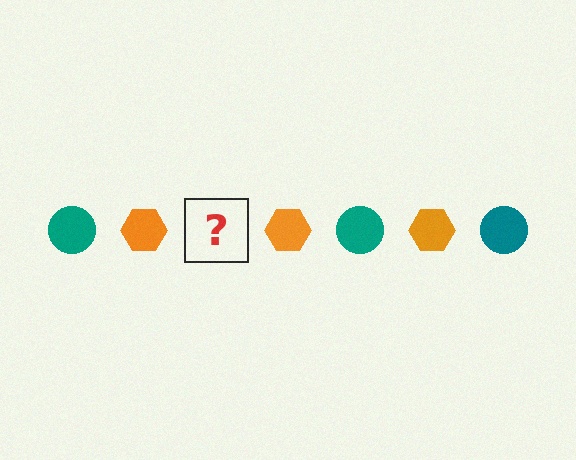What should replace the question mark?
The question mark should be replaced with a teal circle.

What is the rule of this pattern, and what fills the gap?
The rule is that the pattern alternates between teal circle and orange hexagon. The gap should be filled with a teal circle.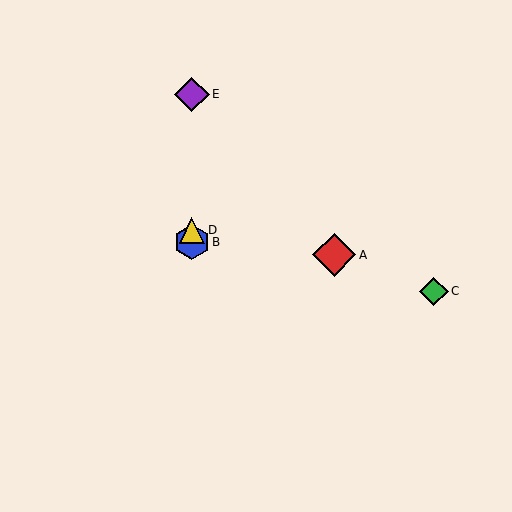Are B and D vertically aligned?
Yes, both are at x≈192.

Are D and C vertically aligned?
No, D is at x≈192 and C is at x≈434.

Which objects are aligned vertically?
Objects B, D, E are aligned vertically.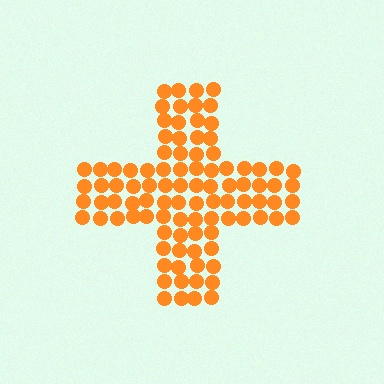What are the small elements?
The small elements are circles.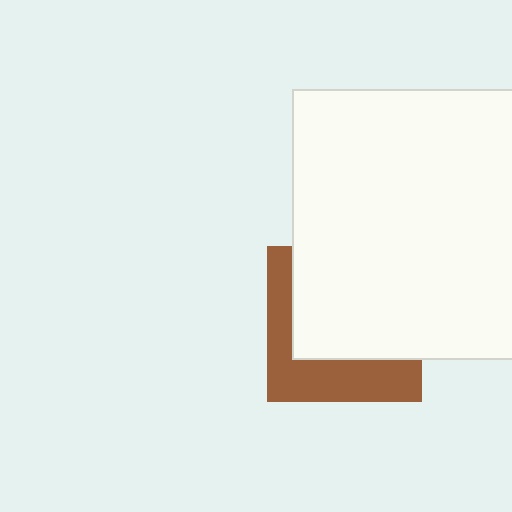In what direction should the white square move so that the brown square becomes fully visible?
The white square should move up. That is the shortest direction to clear the overlap and leave the brown square fully visible.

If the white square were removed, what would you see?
You would see the complete brown square.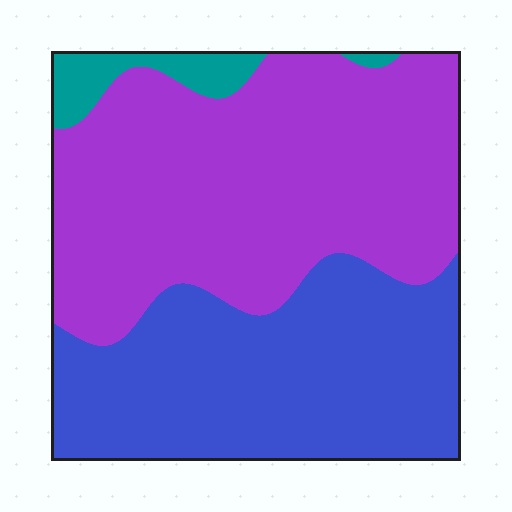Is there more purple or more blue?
Purple.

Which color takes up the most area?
Purple, at roughly 55%.